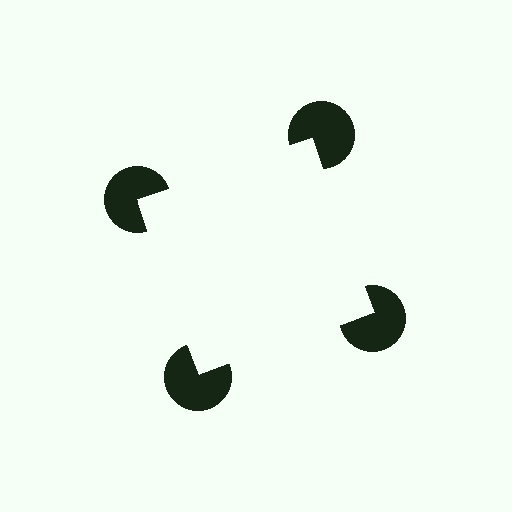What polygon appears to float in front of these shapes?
An illusory square — its edges are inferred from the aligned wedge cuts in the pac-man discs, not physically drawn.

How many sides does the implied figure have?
4 sides.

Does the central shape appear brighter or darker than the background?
It typically appears slightly brighter than the background, even though no actual brightness change is drawn.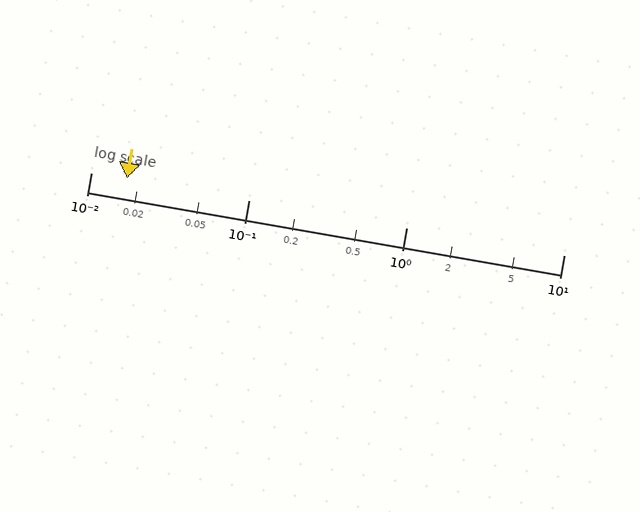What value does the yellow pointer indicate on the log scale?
The pointer indicates approximately 0.017.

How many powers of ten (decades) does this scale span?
The scale spans 3 decades, from 0.01 to 10.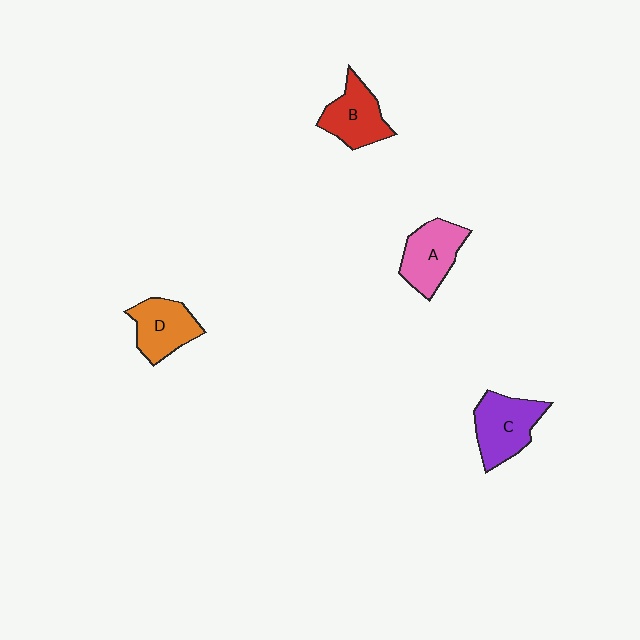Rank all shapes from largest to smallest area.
From largest to smallest: C (purple), A (pink), B (red), D (orange).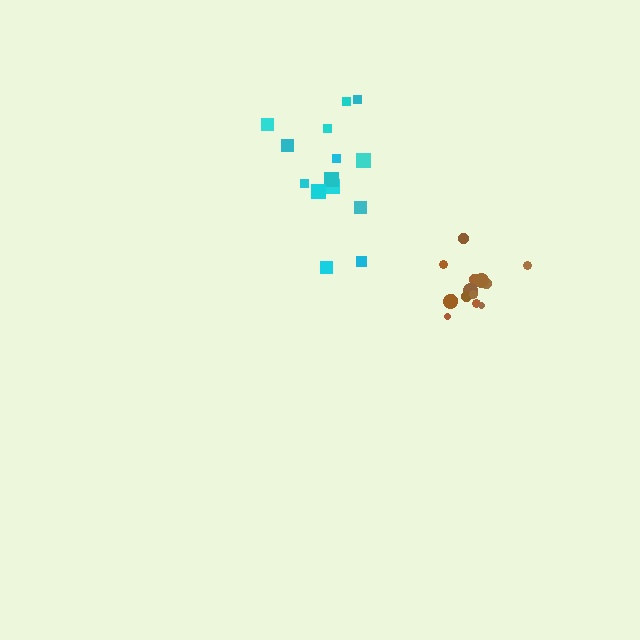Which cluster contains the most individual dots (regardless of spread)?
Brown (14).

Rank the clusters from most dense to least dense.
brown, cyan.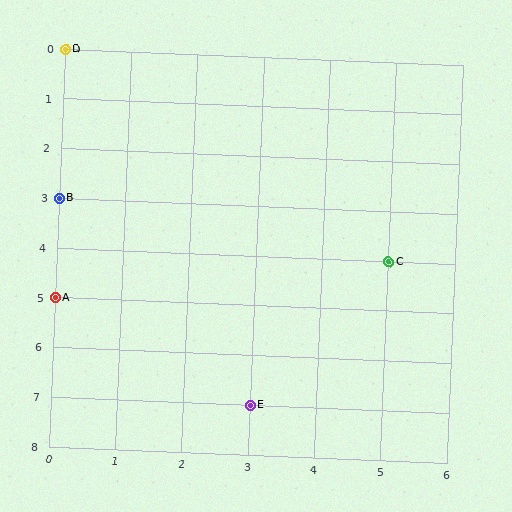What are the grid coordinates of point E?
Point E is at grid coordinates (3, 7).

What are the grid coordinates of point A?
Point A is at grid coordinates (0, 5).